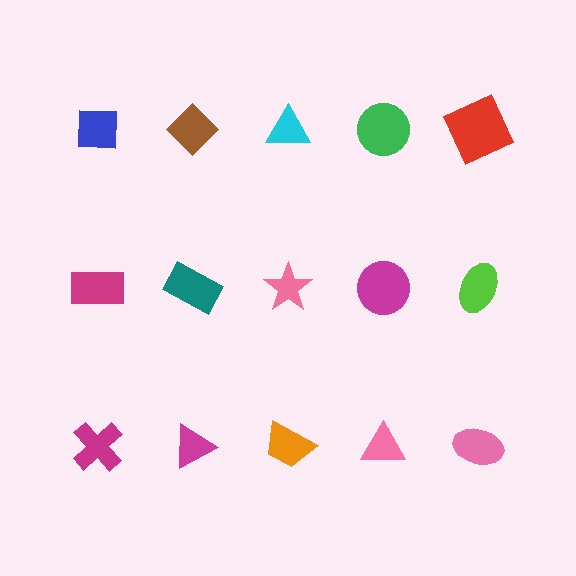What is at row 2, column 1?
A magenta rectangle.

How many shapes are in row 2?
5 shapes.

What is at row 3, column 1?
A magenta cross.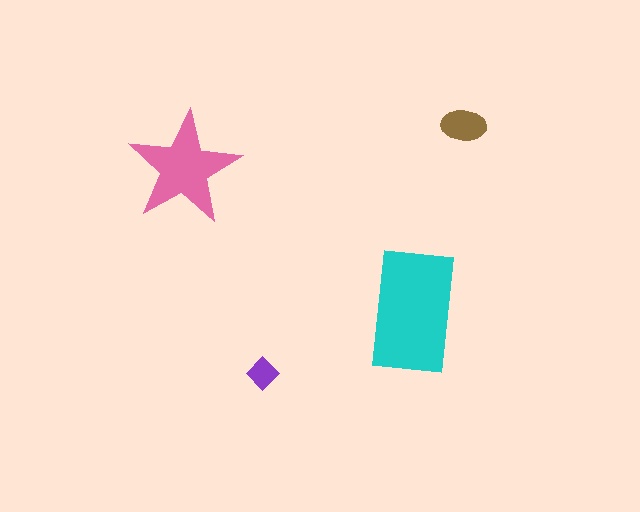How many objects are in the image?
There are 4 objects in the image.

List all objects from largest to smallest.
The cyan rectangle, the pink star, the brown ellipse, the purple diamond.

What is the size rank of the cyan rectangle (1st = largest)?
1st.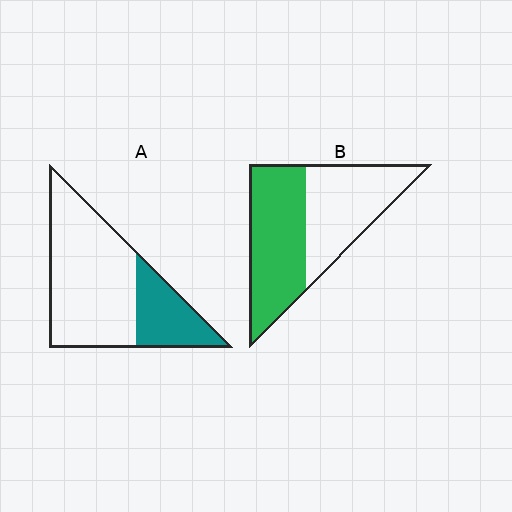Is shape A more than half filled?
No.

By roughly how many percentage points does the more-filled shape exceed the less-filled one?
By roughly 25 percentage points (B over A).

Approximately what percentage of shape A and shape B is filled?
A is approximately 30% and B is approximately 55%.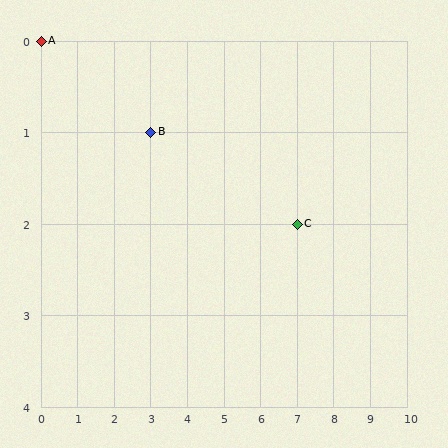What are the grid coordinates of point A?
Point A is at grid coordinates (0, 0).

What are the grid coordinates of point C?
Point C is at grid coordinates (7, 2).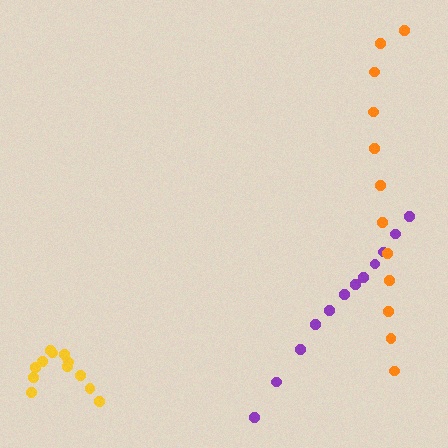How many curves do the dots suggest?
There are 3 distinct paths.